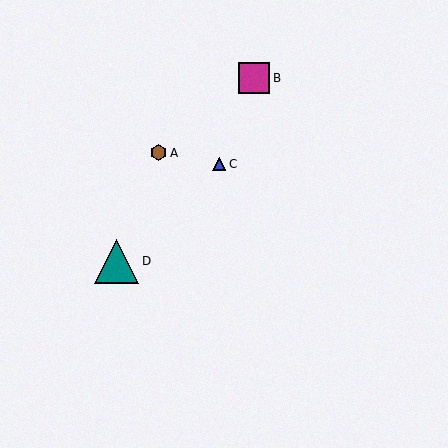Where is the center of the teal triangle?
The center of the teal triangle is at (116, 261).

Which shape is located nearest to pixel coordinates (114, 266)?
The teal triangle (labeled D) at (116, 261) is nearest to that location.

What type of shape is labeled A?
Shape A is a brown hexagon.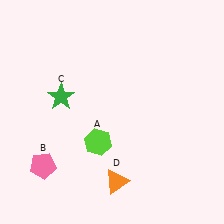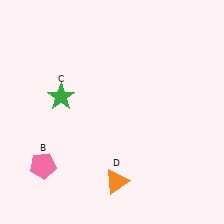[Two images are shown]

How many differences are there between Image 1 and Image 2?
There is 1 difference between the two images.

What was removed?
The lime hexagon (A) was removed in Image 2.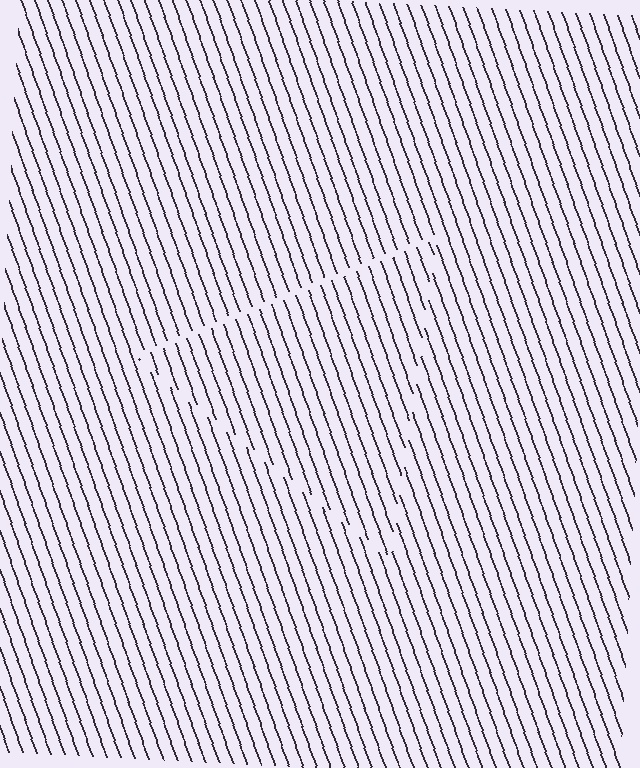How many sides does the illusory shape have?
3 sides — the line-ends trace a triangle.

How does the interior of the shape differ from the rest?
The interior of the shape contains the same grating, shifted by half a period — the contour is defined by the phase discontinuity where line-ends from the inner and outer gratings abut.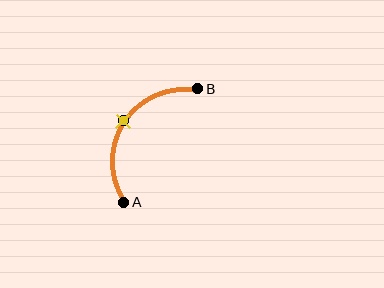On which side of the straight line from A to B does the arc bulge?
The arc bulges to the left of the straight line connecting A and B.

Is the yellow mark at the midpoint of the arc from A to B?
Yes. The yellow mark lies on the arc at equal arc-length from both A and B — it is the arc midpoint.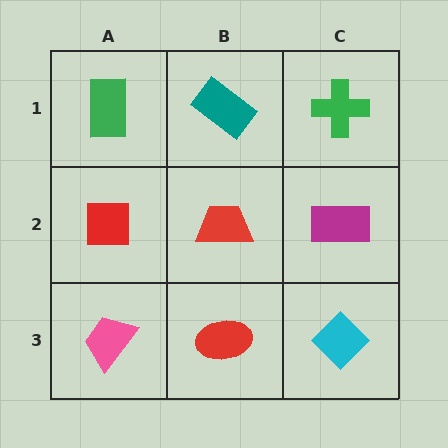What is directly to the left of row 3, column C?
A red ellipse.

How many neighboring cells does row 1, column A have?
2.